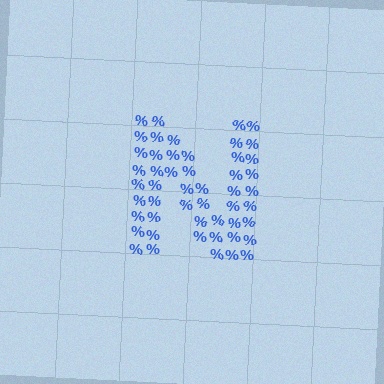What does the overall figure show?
The overall figure shows the letter N.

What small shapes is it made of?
It is made of small percent signs.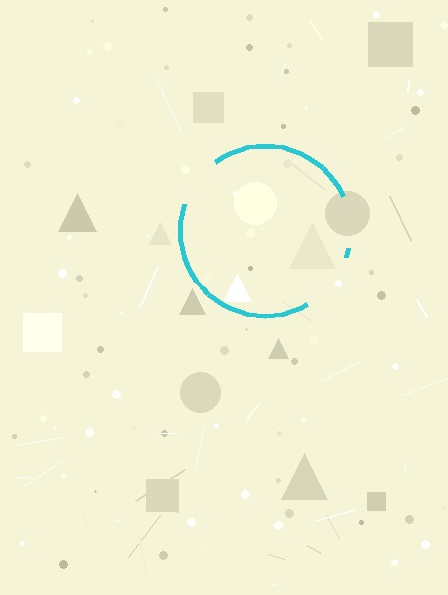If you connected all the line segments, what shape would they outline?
They would outline a circle.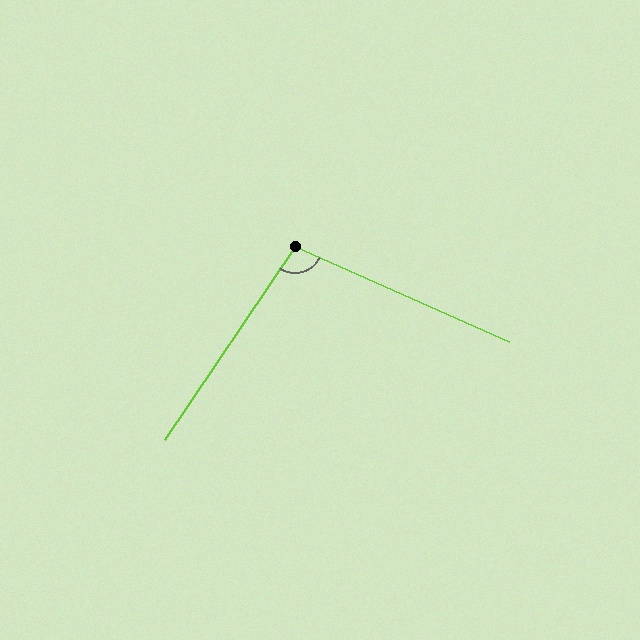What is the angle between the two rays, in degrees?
Approximately 100 degrees.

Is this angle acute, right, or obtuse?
It is obtuse.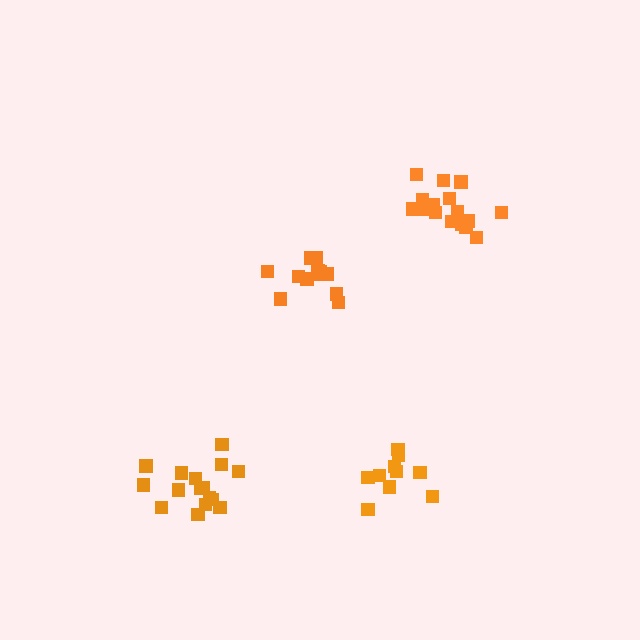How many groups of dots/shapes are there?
There are 4 groups.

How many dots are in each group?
Group 1: 16 dots, Group 2: 12 dots, Group 3: 10 dots, Group 4: 16 dots (54 total).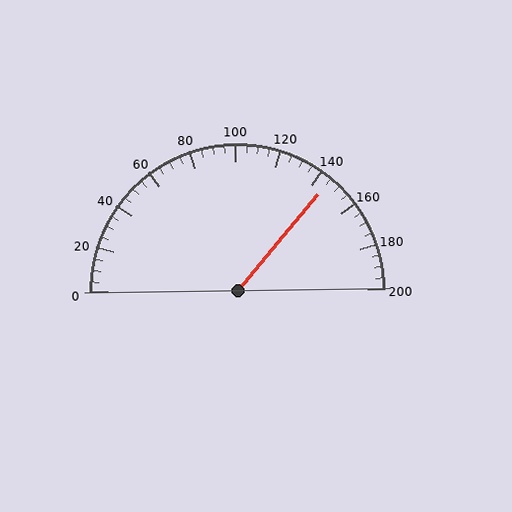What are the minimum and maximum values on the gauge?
The gauge ranges from 0 to 200.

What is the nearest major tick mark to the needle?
The nearest major tick mark is 140.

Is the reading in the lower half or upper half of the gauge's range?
The reading is in the upper half of the range (0 to 200).